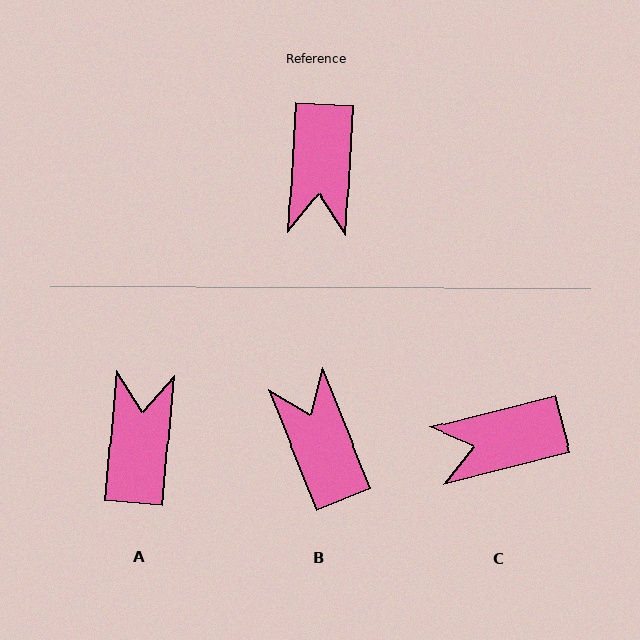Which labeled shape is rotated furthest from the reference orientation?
A, about 179 degrees away.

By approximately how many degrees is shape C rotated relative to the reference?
Approximately 73 degrees clockwise.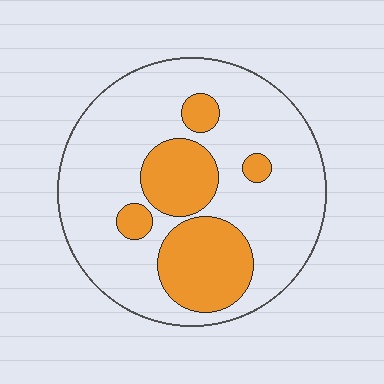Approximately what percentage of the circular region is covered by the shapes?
Approximately 25%.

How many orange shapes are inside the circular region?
5.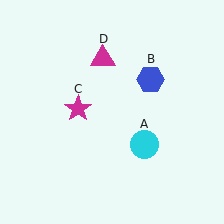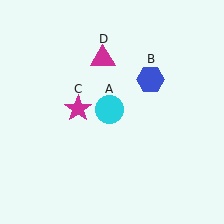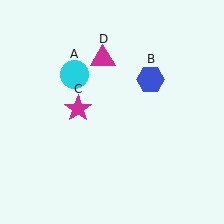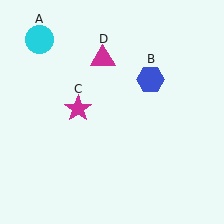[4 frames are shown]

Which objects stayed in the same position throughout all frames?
Blue hexagon (object B) and magenta star (object C) and magenta triangle (object D) remained stationary.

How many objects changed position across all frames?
1 object changed position: cyan circle (object A).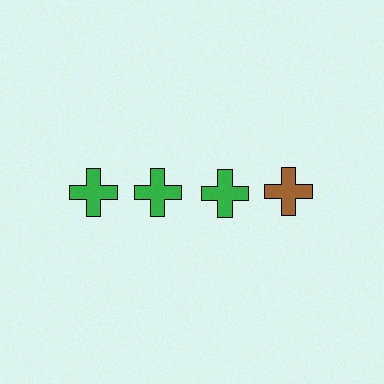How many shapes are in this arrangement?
There are 4 shapes arranged in a grid pattern.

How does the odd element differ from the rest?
It has a different color: brown instead of green.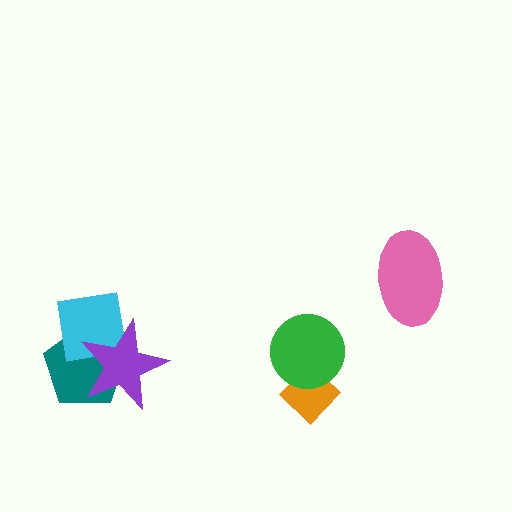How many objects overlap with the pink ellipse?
0 objects overlap with the pink ellipse.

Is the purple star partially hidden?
No, no other shape covers it.